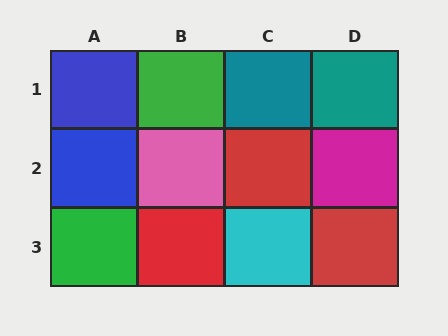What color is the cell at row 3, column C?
Cyan.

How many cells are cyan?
1 cell is cyan.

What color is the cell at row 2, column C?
Red.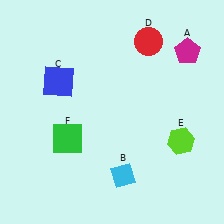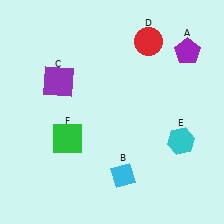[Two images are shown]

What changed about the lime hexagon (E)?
In Image 1, E is lime. In Image 2, it changed to cyan.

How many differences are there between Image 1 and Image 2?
There are 3 differences between the two images.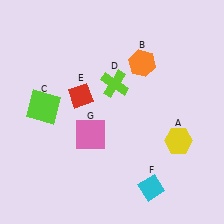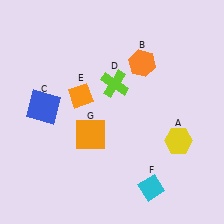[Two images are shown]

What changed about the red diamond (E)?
In Image 1, E is red. In Image 2, it changed to orange.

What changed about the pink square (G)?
In Image 1, G is pink. In Image 2, it changed to orange.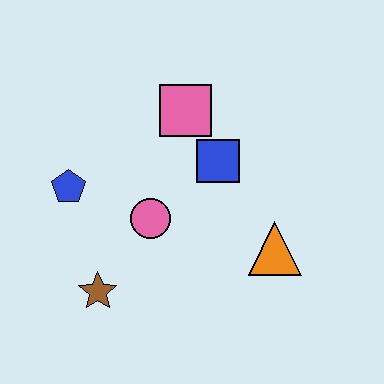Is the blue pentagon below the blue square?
Yes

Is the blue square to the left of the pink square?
No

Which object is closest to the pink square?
The blue square is closest to the pink square.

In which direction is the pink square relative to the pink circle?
The pink square is above the pink circle.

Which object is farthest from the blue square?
The brown star is farthest from the blue square.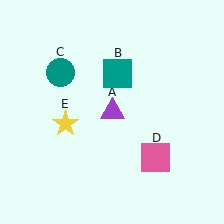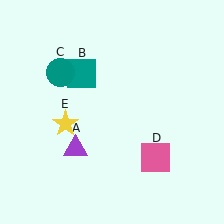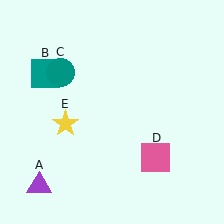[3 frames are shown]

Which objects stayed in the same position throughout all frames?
Teal circle (object C) and pink square (object D) and yellow star (object E) remained stationary.